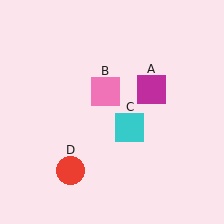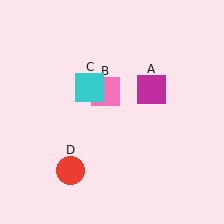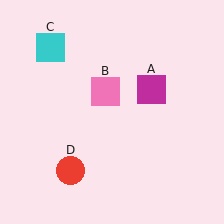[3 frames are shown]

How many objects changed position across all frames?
1 object changed position: cyan square (object C).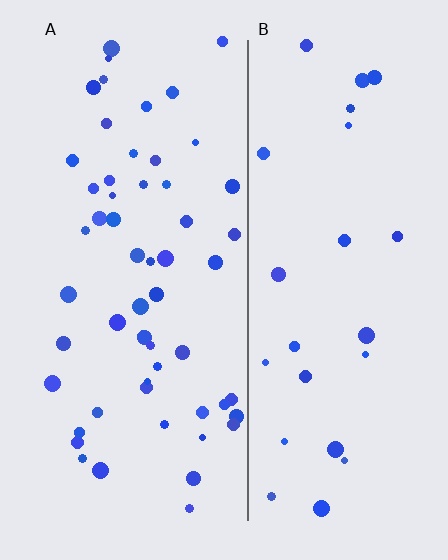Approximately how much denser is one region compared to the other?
Approximately 2.2× — region A over region B.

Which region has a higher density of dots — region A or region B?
A (the left).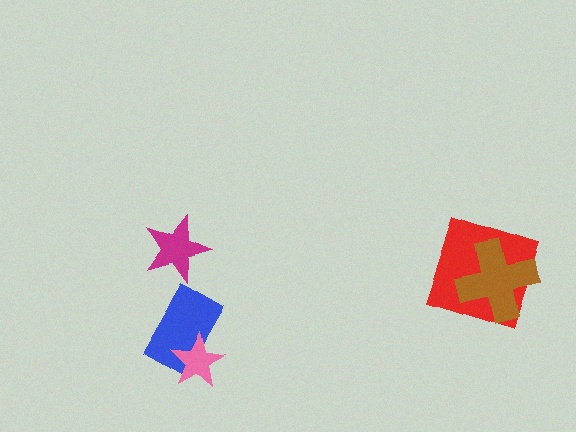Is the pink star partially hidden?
No, no other shape covers it.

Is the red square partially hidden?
Yes, it is partially covered by another shape.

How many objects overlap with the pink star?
1 object overlaps with the pink star.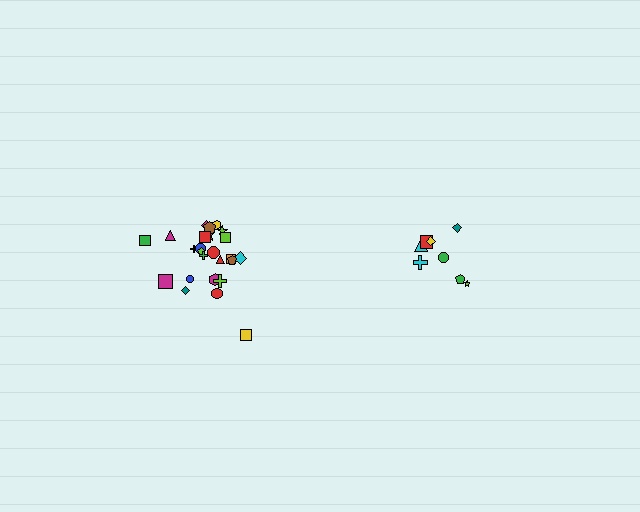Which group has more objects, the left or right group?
The left group.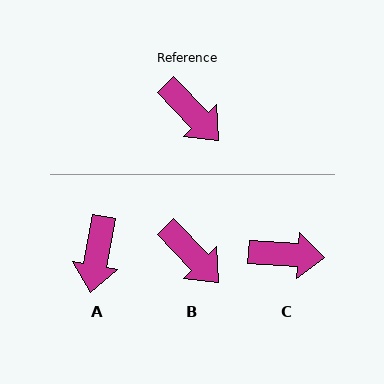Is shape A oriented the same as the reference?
No, it is off by about 54 degrees.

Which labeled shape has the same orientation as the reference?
B.